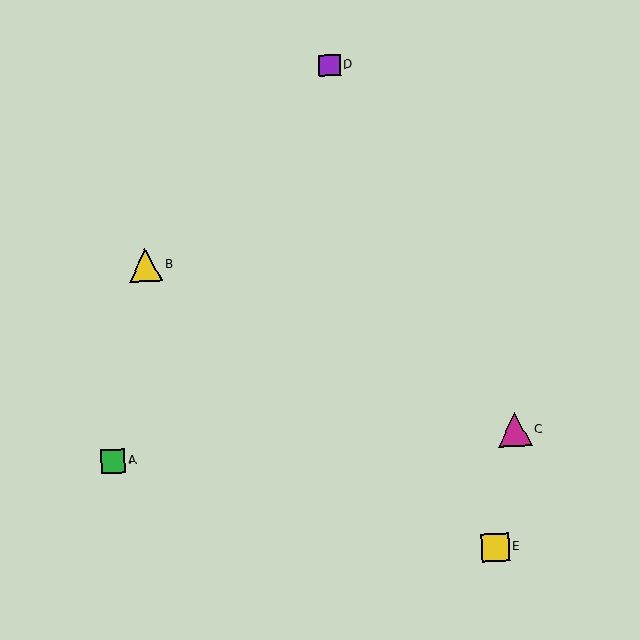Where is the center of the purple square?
The center of the purple square is at (329, 65).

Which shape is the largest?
The magenta triangle (labeled C) is the largest.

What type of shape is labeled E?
Shape E is a yellow square.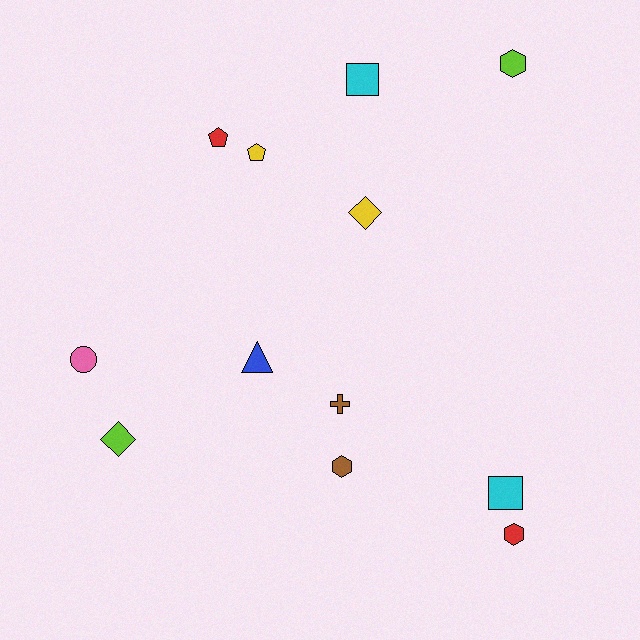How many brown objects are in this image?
There are 2 brown objects.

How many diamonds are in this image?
There are 2 diamonds.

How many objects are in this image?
There are 12 objects.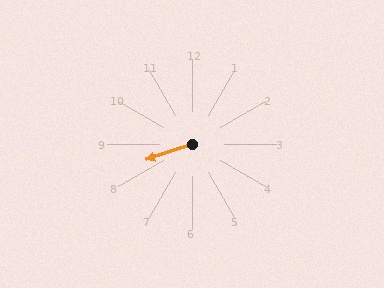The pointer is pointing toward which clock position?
Roughly 8 o'clock.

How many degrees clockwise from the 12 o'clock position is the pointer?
Approximately 252 degrees.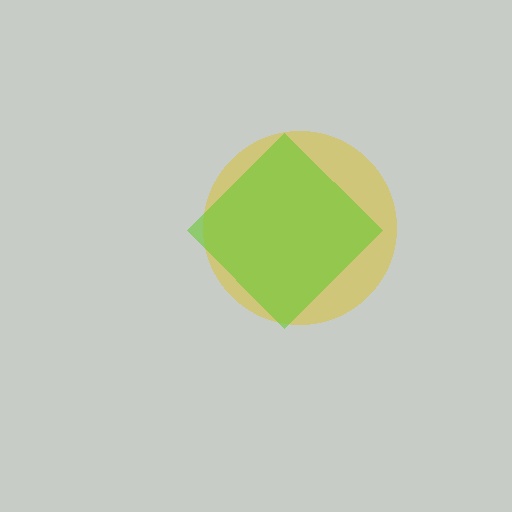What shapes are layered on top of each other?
The layered shapes are: a yellow circle, a lime diamond.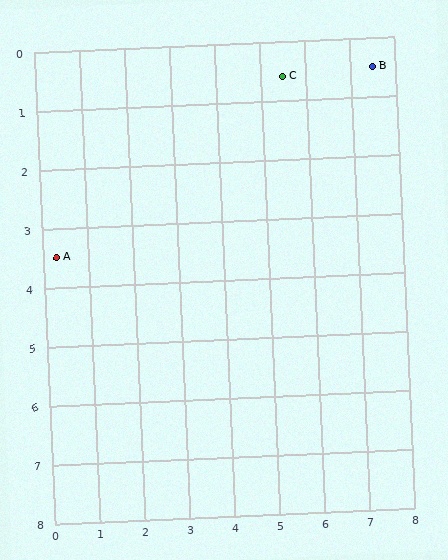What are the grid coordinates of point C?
Point C is at approximately (5.5, 0.6).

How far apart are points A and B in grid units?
Points A and B are about 7.8 grid units apart.